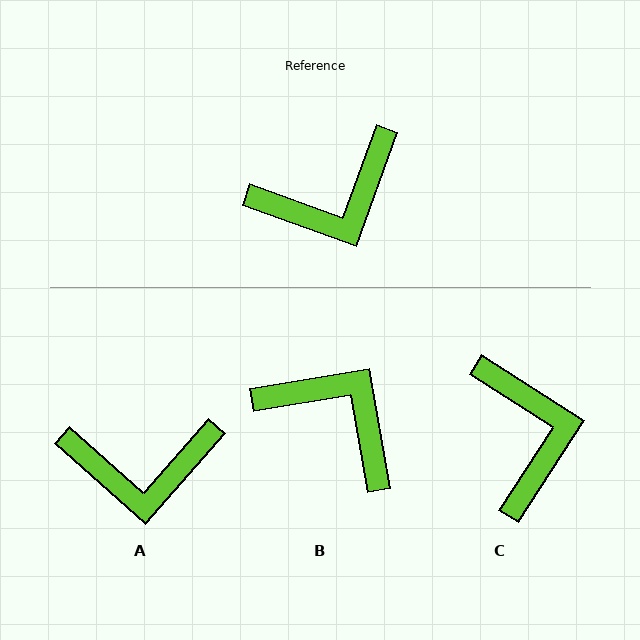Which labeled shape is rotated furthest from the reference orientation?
B, about 119 degrees away.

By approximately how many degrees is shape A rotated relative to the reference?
Approximately 22 degrees clockwise.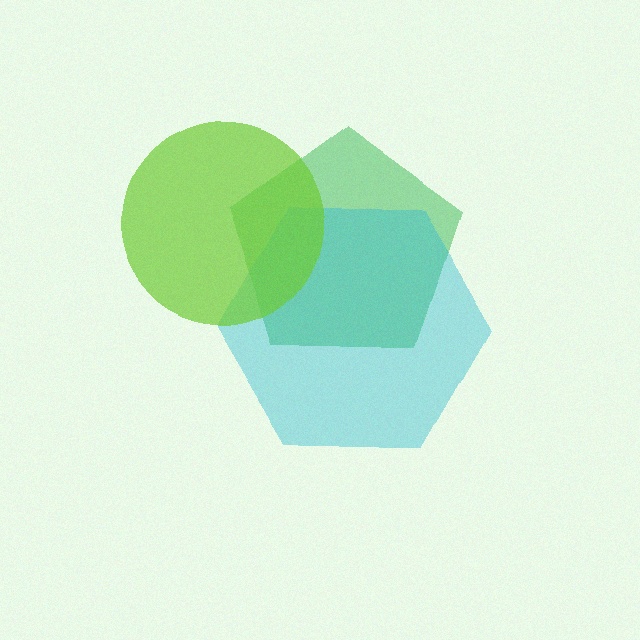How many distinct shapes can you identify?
There are 3 distinct shapes: a green pentagon, a cyan hexagon, a lime circle.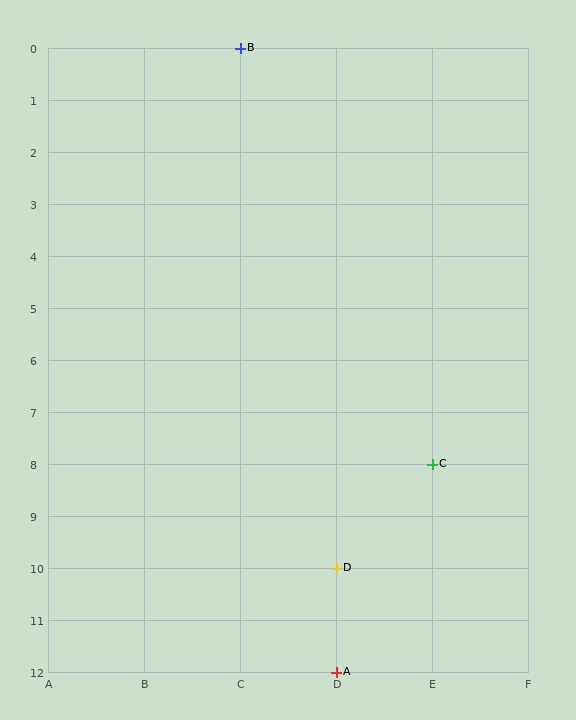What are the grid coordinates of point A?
Point A is at grid coordinates (D, 12).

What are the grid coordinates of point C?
Point C is at grid coordinates (E, 8).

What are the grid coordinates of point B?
Point B is at grid coordinates (C, 0).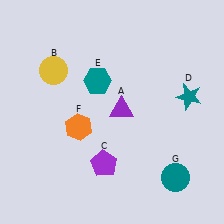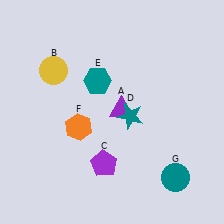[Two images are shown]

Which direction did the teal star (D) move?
The teal star (D) moved left.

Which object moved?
The teal star (D) moved left.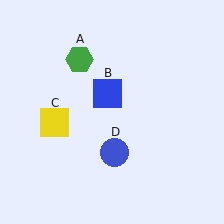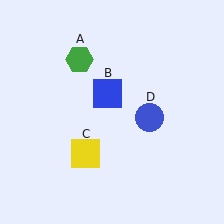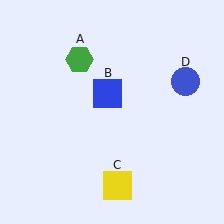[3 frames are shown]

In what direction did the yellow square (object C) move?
The yellow square (object C) moved down and to the right.